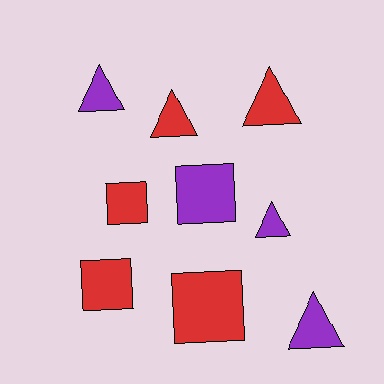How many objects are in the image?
There are 9 objects.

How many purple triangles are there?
There are 3 purple triangles.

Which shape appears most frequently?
Triangle, with 5 objects.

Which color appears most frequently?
Red, with 5 objects.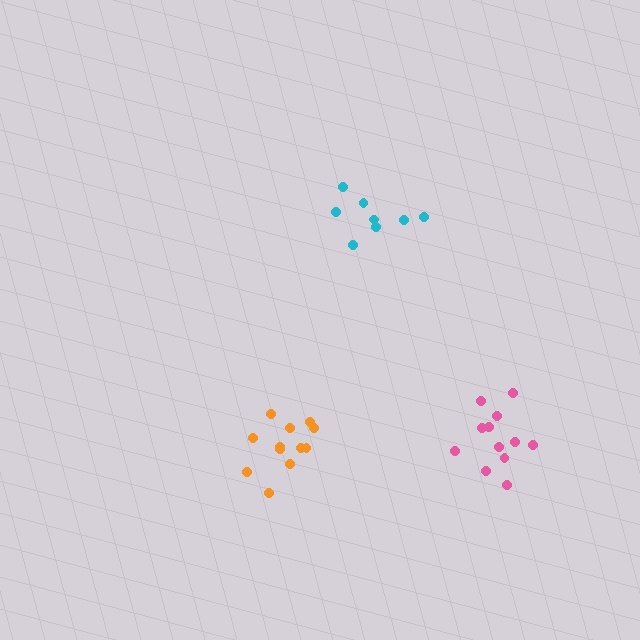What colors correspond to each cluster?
The clusters are colored: cyan, orange, pink.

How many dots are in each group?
Group 1: 8 dots, Group 2: 12 dots, Group 3: 12 dots (32 total).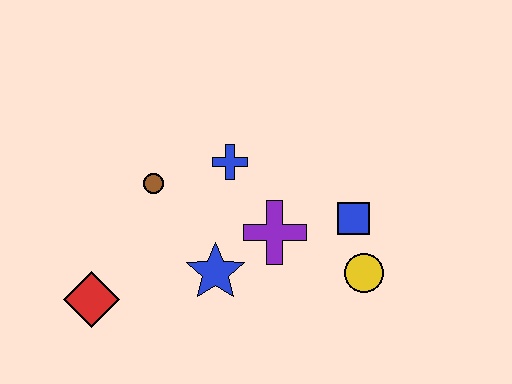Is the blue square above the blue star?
Yes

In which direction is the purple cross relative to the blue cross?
The purple cross is below the blue cross.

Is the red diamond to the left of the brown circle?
Yes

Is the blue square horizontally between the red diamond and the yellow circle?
Yes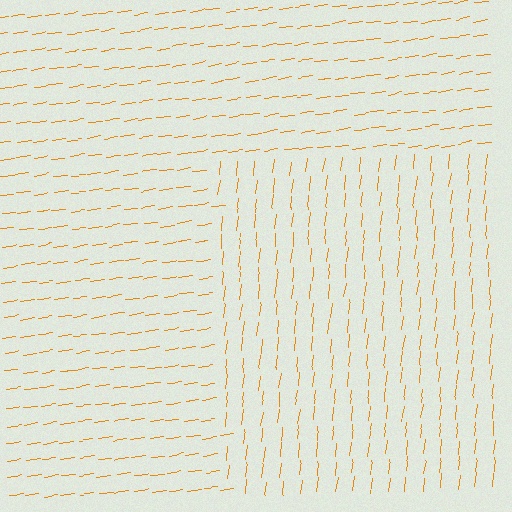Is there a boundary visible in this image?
Yes, there is a texture boundary formed by a change in line orientation.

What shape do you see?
I see a rectangle.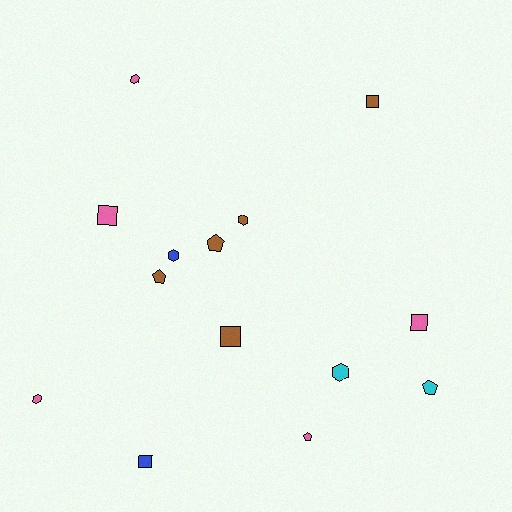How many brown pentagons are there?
There are 2 brown pentagons.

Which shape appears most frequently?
Square, with 5 objects.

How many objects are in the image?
There are 14 objects.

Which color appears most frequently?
Pink, with 5 objects.